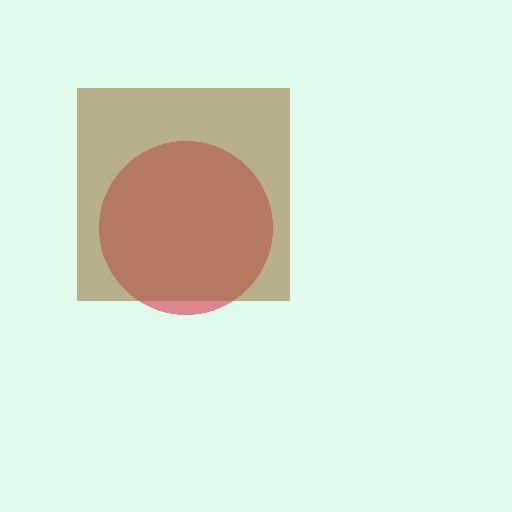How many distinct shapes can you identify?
There are 2 distinct shapes: a red circle, a brown square.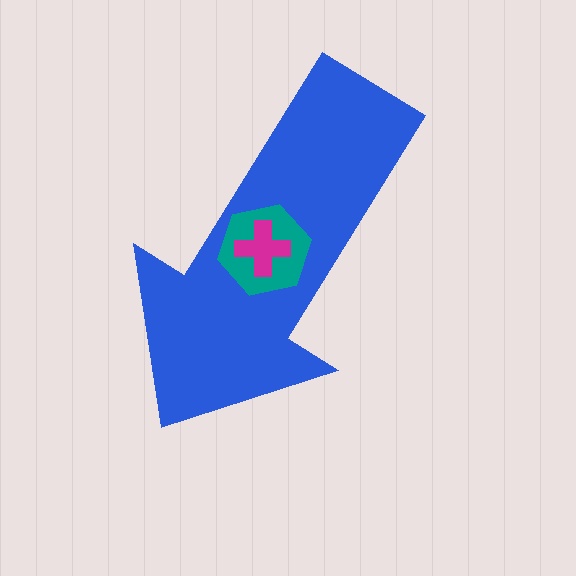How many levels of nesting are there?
3.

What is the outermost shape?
The blue arrow.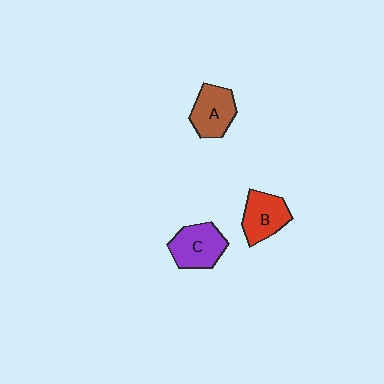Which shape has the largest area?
Shape C (purple).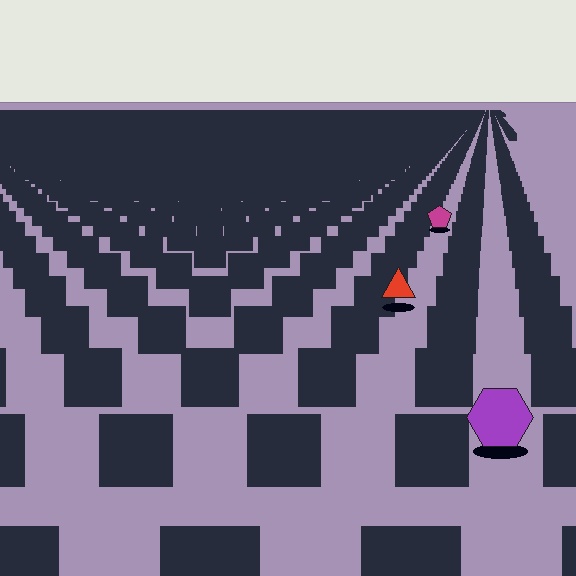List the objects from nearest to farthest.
From nearest to farthest: the purple hexagon, the red triangle, the magenta pentagon.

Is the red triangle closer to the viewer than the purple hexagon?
No. The purple hexagon is closer — you can tell from the texture gradient: the ground texture is coarser near it.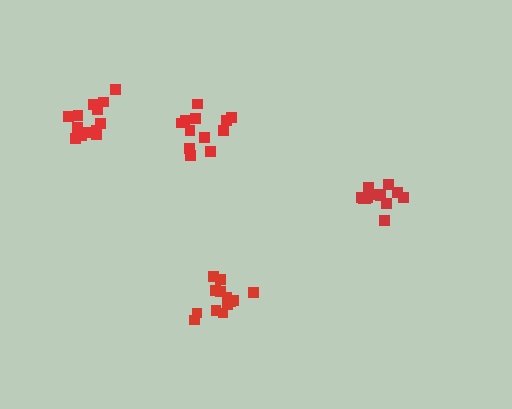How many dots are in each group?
Group 1: 12 dots, Group 2: 14 dots, Group 3: 12 dots, Group 4: 13 dots (51 total).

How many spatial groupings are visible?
There are 4 spatial groupings.